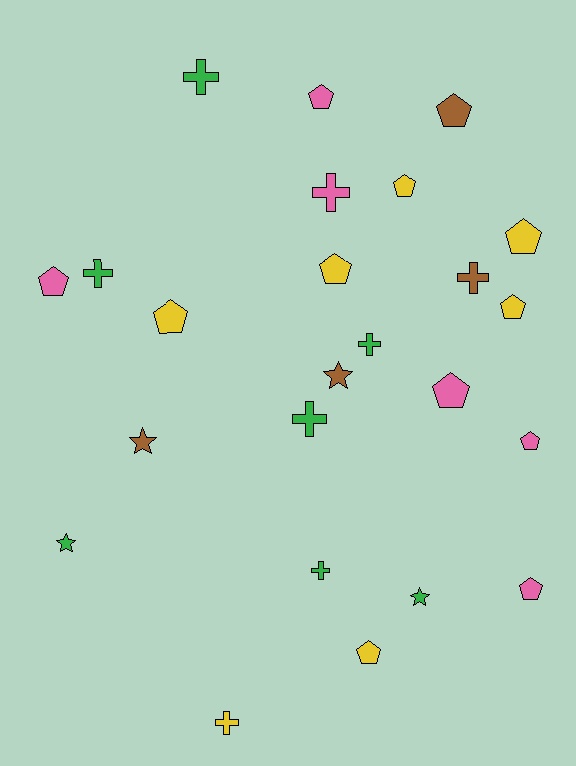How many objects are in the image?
There are 24 objects.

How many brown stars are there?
There are 2 brown stars.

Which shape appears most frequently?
Pentagon, with 12 objects.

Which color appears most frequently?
Green, with 7 objects.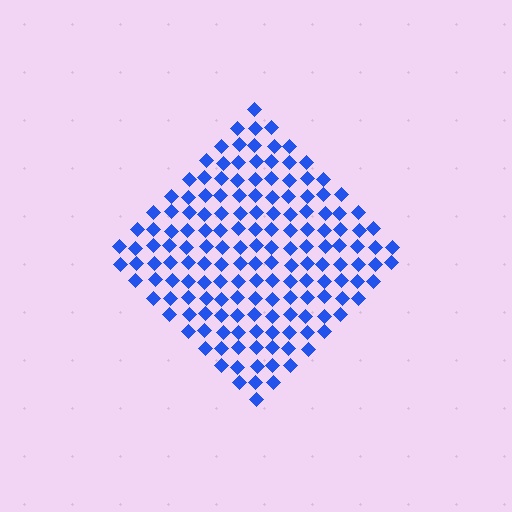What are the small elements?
The small elements are diamonds.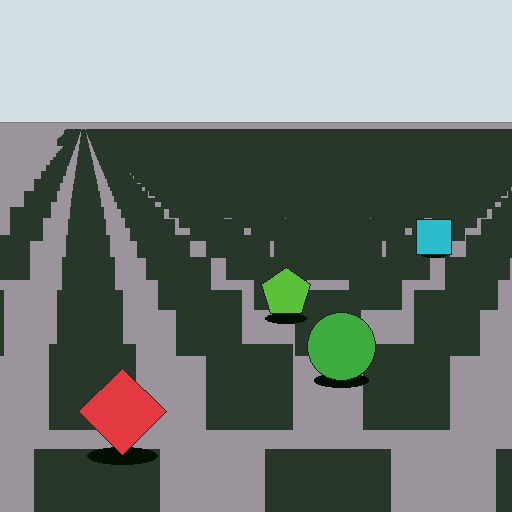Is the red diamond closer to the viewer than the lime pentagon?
Yes. The red diamond is closer — you can tell from the texture gradient: the ground texture is coarser near it.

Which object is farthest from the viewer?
The cyan square is farthest from the viewer. It appears smaller and the ground texture around it is denser.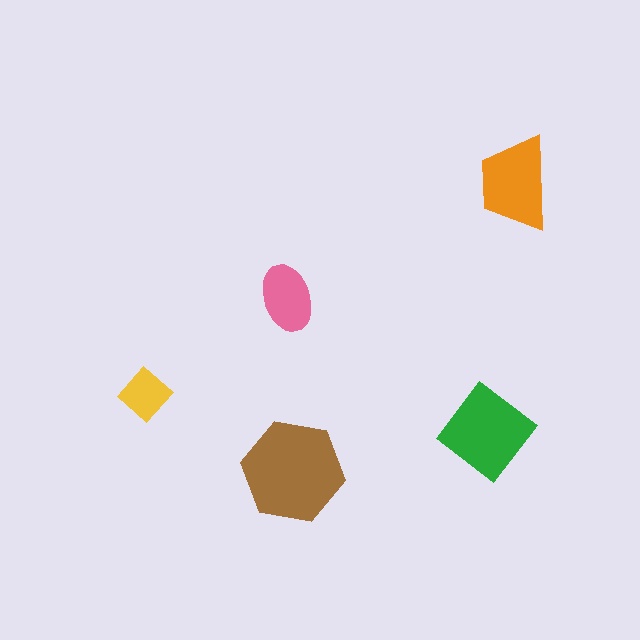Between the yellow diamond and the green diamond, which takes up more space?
The green diamond.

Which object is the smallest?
The yellow diamond.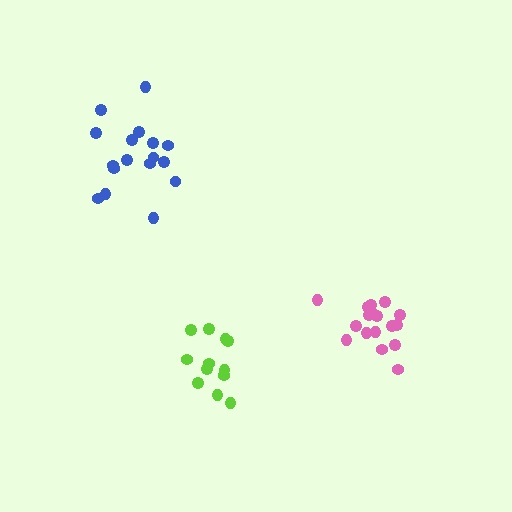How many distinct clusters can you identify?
There are 3 distinct clusters.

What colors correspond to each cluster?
The clusters are colored: blue, lime, pink.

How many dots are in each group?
Group 1: 17 dots, Group 2: 12 dots, Group 3: 18 dots (47 total).